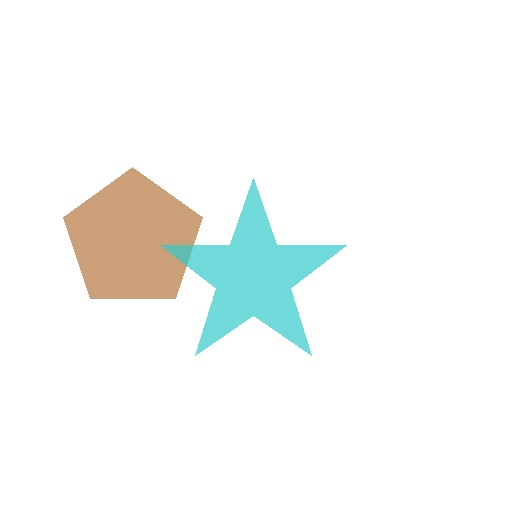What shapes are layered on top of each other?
The layered shapes are: a brown pentagon, a cyan star.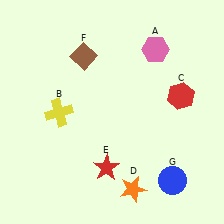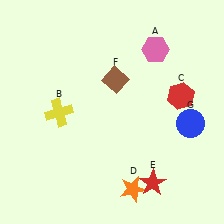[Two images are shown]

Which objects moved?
The objects that moved are: the red star (E), the brown diamond (F), the blue circle (G).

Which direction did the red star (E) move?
The red star (E) moved right.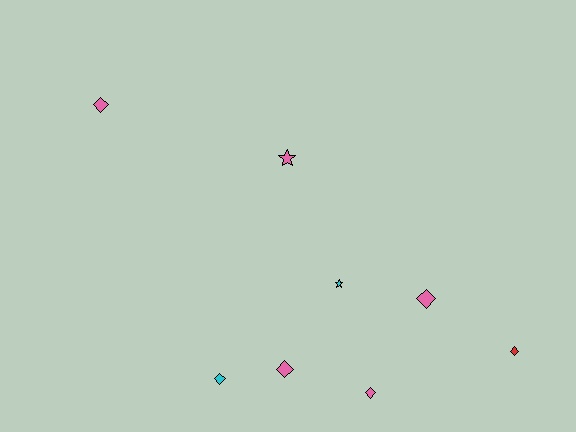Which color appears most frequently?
Pink, with 5 objects.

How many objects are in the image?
There are 8 objects.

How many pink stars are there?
There is 1 pink star.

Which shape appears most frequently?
Diamond, with 6 objects.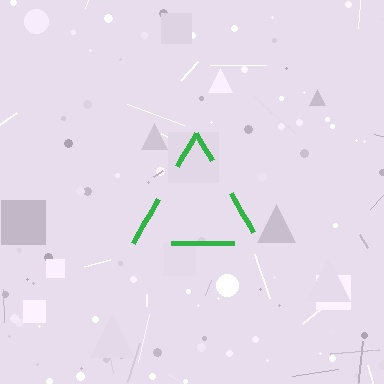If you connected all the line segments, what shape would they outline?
They would outline a triangle.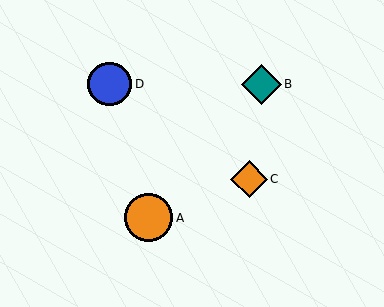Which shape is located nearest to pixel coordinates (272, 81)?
The teal diamond (labeled B) at (261, 84) is nearest to that location.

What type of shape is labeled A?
Shape A is an orange circle.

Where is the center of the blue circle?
The center of the blue circle is at (110, 84).